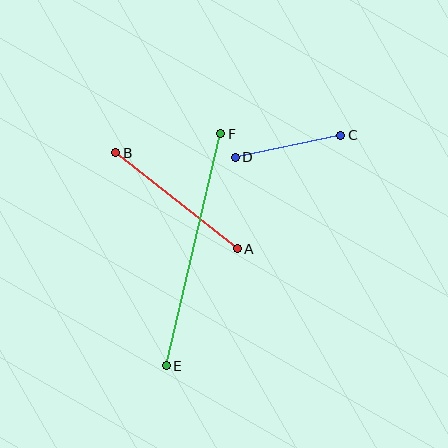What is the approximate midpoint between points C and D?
The midpoint is at approximately (288, 146) pixels.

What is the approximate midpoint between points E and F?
The midpoint is at approximately (194, 250) pixels.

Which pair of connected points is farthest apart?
Points E and F are farthest apart.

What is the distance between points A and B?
The distance is approximately 155 pixels.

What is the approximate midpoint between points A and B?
The midpoint is at approximately (176, 201) pixels.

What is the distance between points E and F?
The distance is approximately 238 pixels.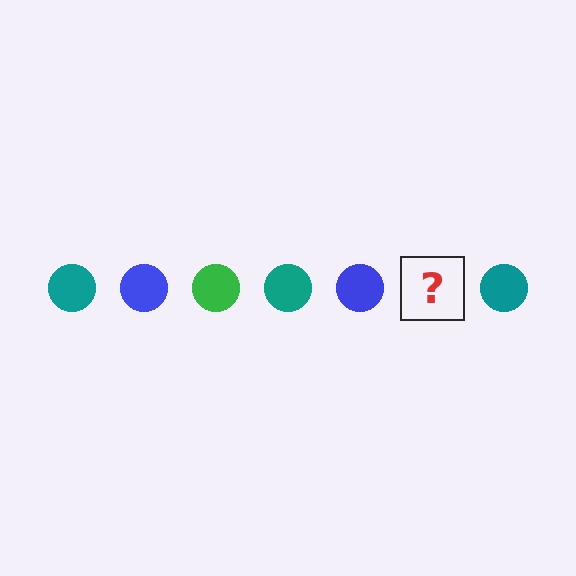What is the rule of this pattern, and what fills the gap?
The rule is that the pattern cycles through teal, blue, green circles. The gap should be filled with a green circle.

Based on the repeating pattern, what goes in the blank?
The blank should be a green circle.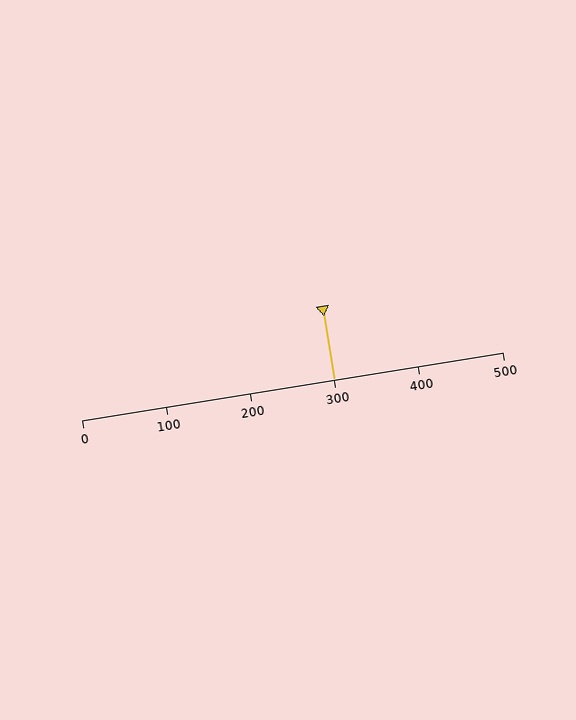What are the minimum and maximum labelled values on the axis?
The axis runs from 0 to 500.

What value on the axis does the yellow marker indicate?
The marker indicates approximately 300.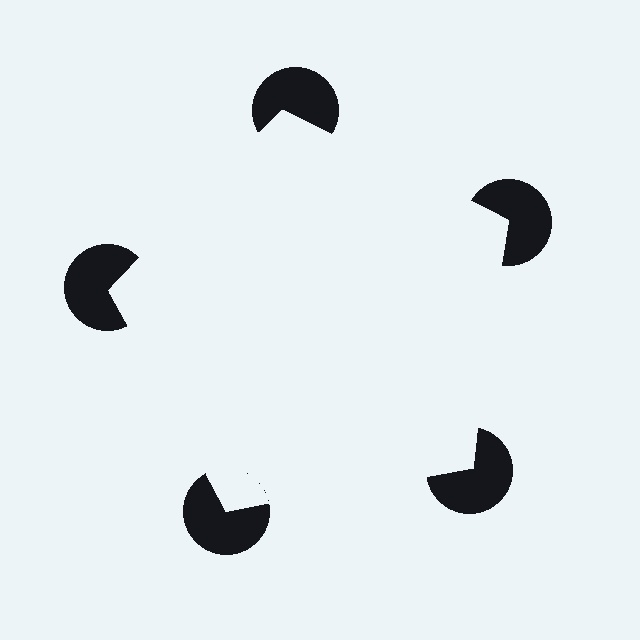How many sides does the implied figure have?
5 sides.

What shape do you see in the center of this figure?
An illusory pentagon — its edges are inferred from the aligned wedge cuts in the pac-man discs, not physically drawn.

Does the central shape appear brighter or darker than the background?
It typically appears slightly brighter than the background, even though no actual brightness change is drawn.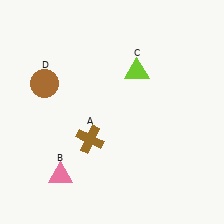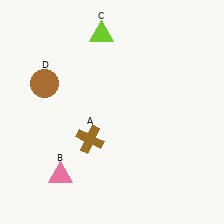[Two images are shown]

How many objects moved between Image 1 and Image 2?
1 object moved between the two images.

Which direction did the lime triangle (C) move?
The lime triangle (C) moved up.